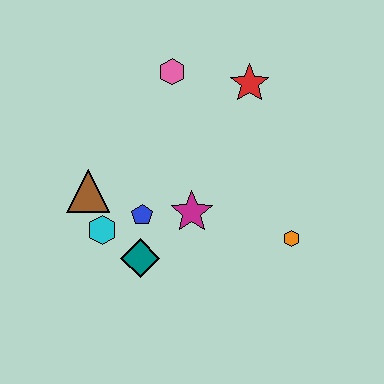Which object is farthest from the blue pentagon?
The red star is farthest from the blue pentagon.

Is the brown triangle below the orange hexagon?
No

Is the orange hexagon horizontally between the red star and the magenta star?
No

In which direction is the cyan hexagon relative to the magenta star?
The cyan hexagon is to the left of the magenta star.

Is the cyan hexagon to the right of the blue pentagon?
No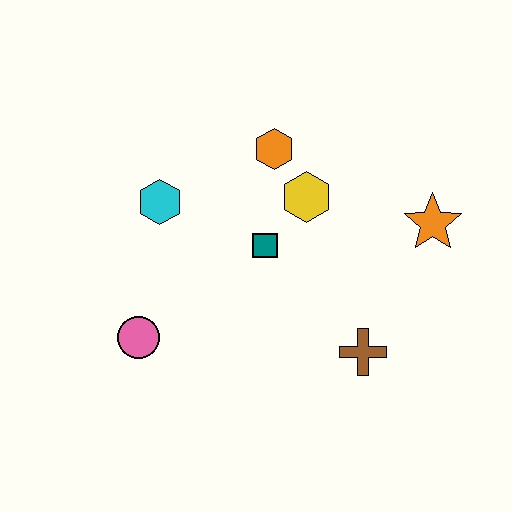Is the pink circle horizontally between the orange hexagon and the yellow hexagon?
No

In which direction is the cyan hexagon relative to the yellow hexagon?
The cyan hexagon is to the left of the yellow hexagon.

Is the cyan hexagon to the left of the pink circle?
No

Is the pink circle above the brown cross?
Yes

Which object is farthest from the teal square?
The orange star is farthest from the teal square.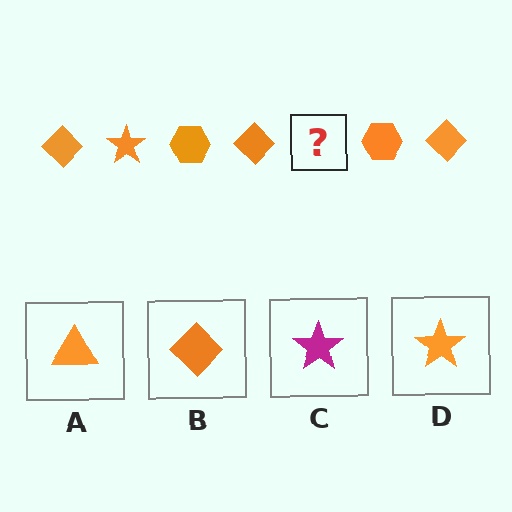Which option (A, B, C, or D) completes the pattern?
D.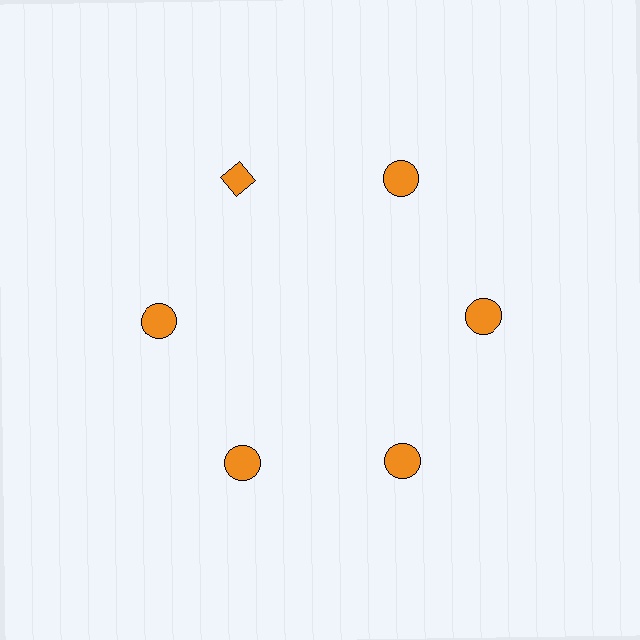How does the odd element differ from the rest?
It has a different shape: diamond instead of circle.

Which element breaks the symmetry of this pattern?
The orange diamond at roughly the 11 o'clock position breaks the symmetry. All other shapes are orange circles.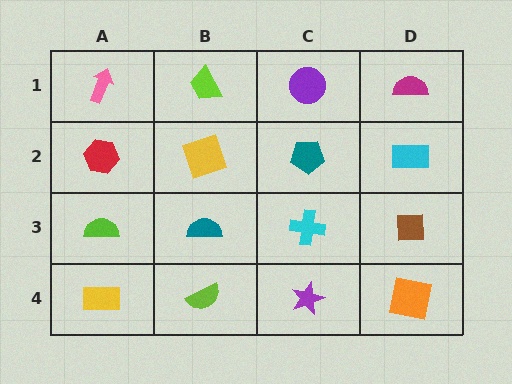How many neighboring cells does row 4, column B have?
3.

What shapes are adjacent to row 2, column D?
A magenta semicircle (row 1, column D), a brown square (row 3, column D), a teal pentagon (row 2, column C).